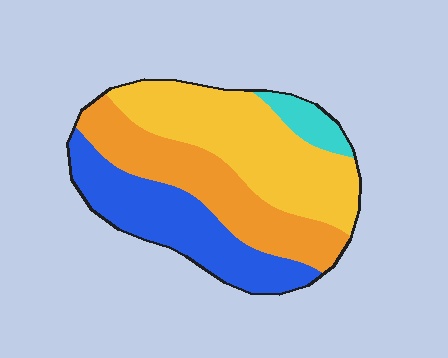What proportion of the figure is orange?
Orange covers roughly 30% of the figure.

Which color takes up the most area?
Yellow, at roughly 35%.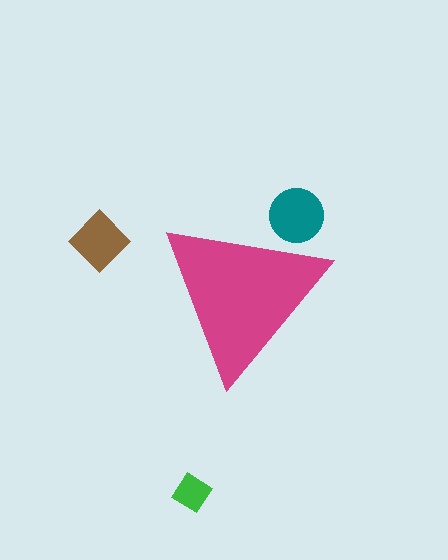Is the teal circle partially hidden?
Yes, the teal circle is partially hidden behind the magenta triangle.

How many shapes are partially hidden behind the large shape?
1 shape is partially hidden.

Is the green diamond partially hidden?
No, the green diamond is fully visible.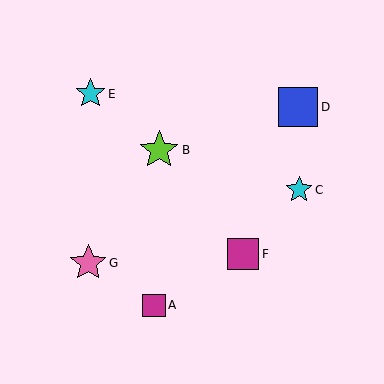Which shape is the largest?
The lime star (labeled B) is the largest.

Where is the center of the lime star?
The center of the lime star is at (159, 150).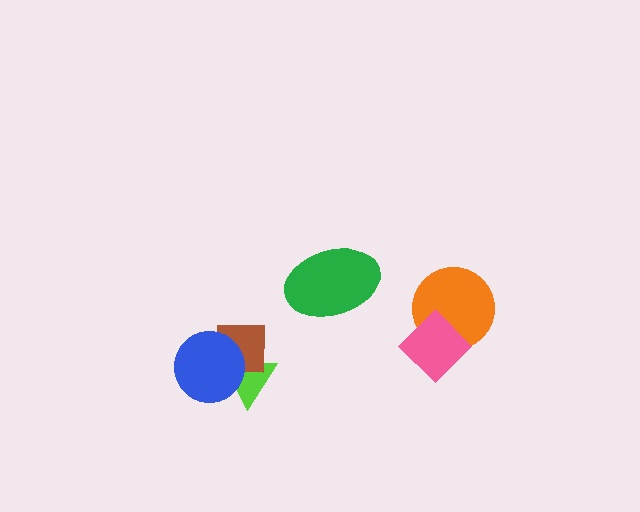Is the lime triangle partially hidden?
Yes, it is partially covered by another shape.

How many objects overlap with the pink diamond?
1 object overlaps with the pink diamond.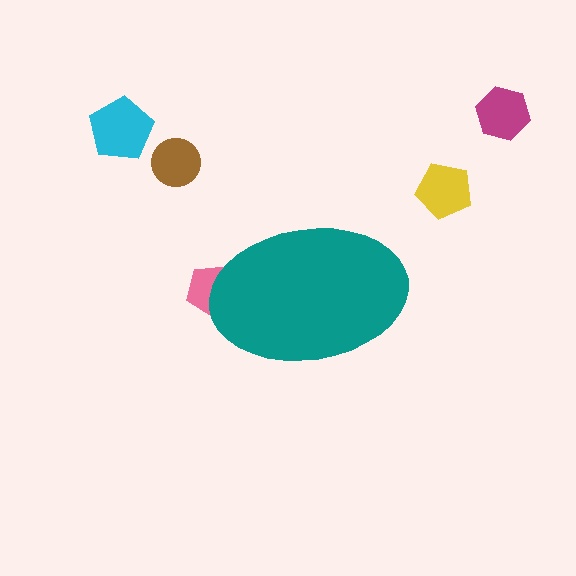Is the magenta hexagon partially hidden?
No, the magenta hexagon is fully visible.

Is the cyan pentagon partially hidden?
No, the cyan pentagon is fully visible.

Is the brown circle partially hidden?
No, the brown circle is fully visible.